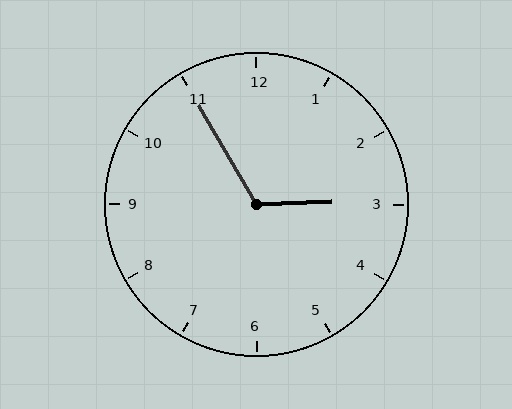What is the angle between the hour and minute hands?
Approximately 118 degrees.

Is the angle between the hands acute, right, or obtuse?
It is obtuse.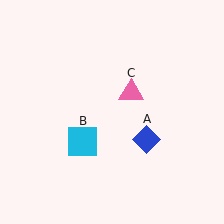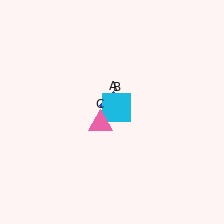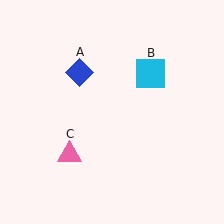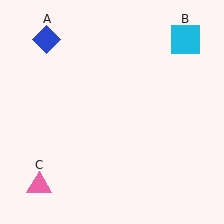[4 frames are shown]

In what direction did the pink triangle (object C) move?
The pink triangle (object C) moved down and to the left.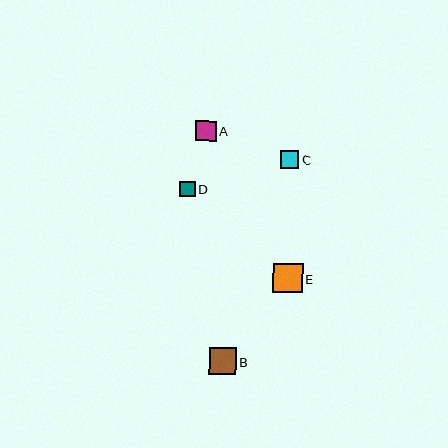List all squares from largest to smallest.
From largest to smallest: E, B, A, C, D.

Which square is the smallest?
Square D is the smallest with a size of approximately 15 pixels.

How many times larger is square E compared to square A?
Square E is approximately 1.4 times the size of square A.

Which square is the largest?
Square E is the largest with a size of approximately 29 pixels.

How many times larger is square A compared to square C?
Square A is approximately 1.1 times the size of square C.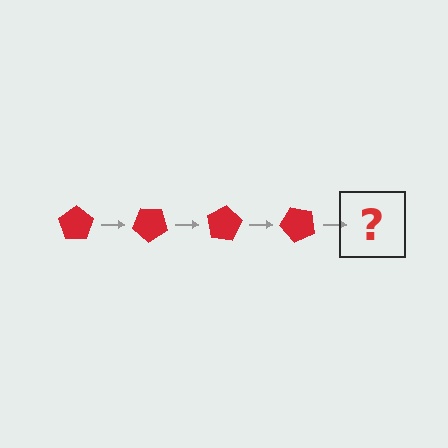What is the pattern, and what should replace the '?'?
The pattern is that the pentagon rotates 40 degrees each step. The '?' should be a red pentagon rotated 160 degrees.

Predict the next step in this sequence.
The next step is a red pentagon rotated 160 degrees.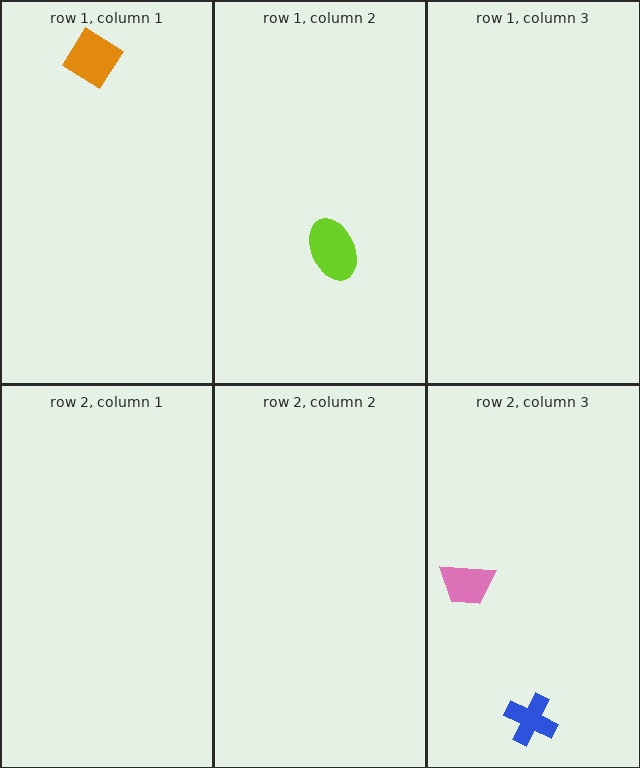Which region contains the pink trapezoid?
The row 2, column 3 region.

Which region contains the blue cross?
The row 2, column 3 region.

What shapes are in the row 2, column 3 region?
The blue cross, the pink trapezoid.